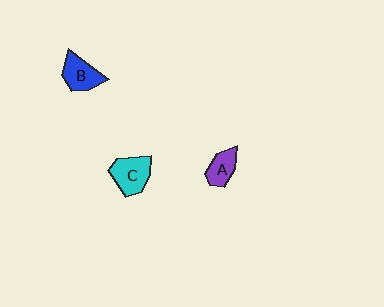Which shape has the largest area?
Shape C (cyan).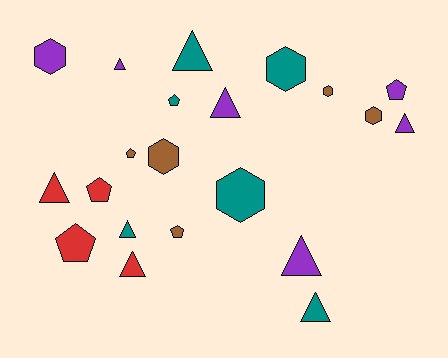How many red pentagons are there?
There are 2 red pentagons.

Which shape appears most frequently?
Triangle, with 9 objects.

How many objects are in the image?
There are 21 objects.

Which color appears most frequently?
Teal, with 6 objects.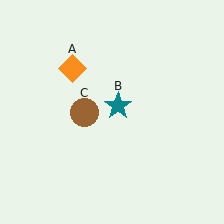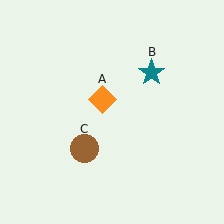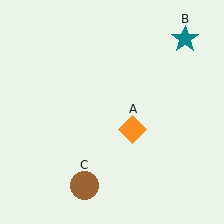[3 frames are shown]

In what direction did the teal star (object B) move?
The teal star (object B) moved up and to the right.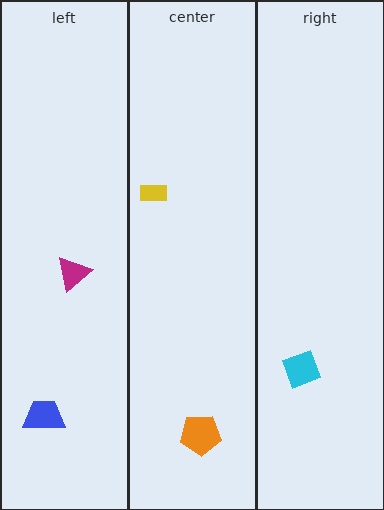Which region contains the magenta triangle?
The left region.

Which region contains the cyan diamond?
The right region.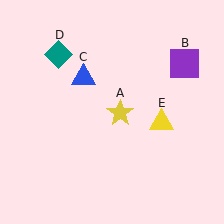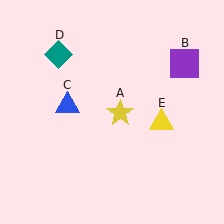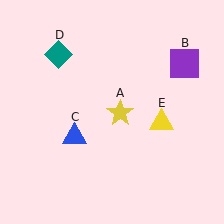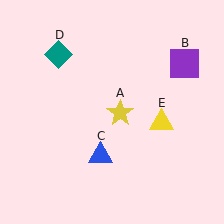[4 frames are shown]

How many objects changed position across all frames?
1 object changed position: blue triangle (object C).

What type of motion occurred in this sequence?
The blue triangle (object C) rotated counterclockwise around the center of the scene.